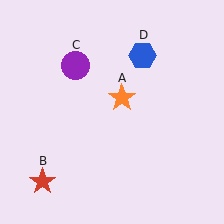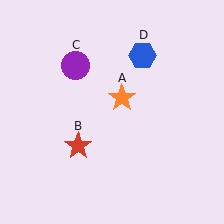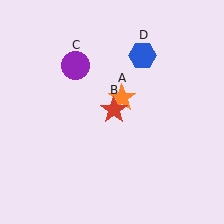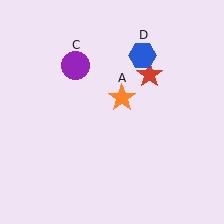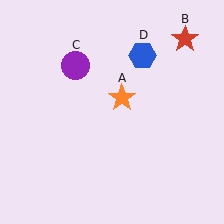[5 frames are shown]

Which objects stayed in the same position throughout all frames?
Orange star (object A) and purple circle (object C) and blue hexagon (object D) remained stationary.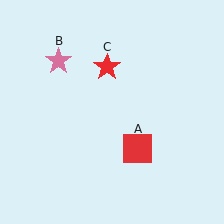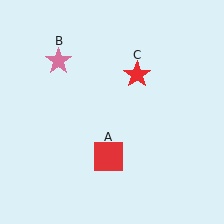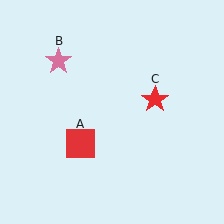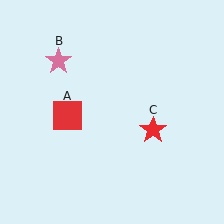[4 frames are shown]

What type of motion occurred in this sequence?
The red square (object A), red star (object C) rotated clockwise around the center of the scene.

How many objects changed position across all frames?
2 objects changed position: red square (object A), red star (object C).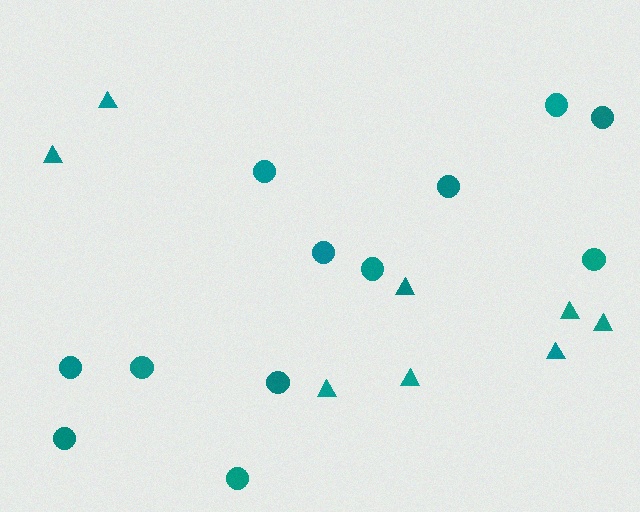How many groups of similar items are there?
There are 2 groups: one group of circles (12) and one group of triangles (8).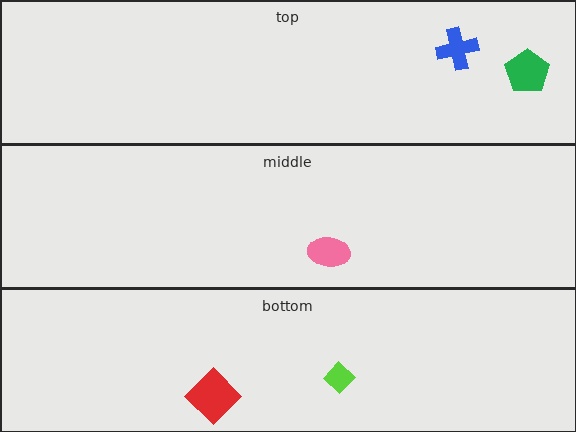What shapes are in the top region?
The green pentagon, the blue cross.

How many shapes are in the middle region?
1.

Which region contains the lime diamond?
The bottom region.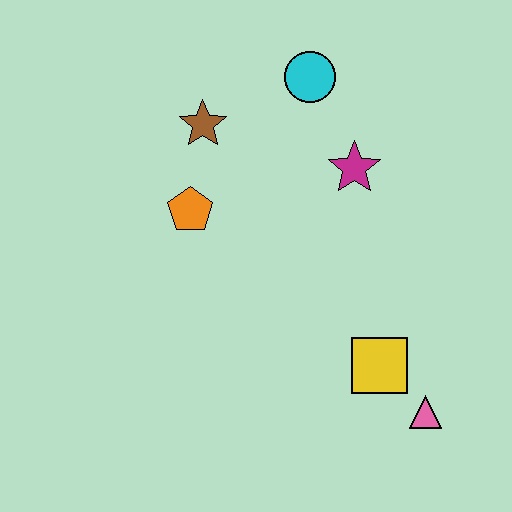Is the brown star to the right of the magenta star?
No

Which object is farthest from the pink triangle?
The brown star is farthest from the pink triangle.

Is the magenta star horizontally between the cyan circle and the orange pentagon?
No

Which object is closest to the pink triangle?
The yellow square is closest to the pink triangle.